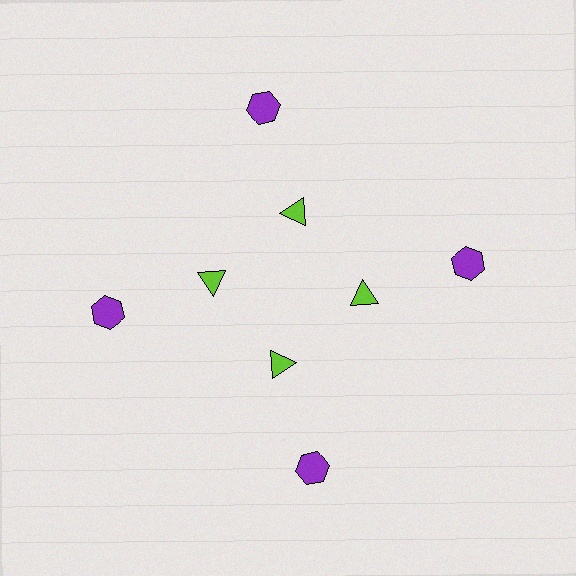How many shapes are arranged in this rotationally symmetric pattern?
There are 8 shapes, arranged in 4 groups of 2.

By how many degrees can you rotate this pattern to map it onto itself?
The pattern maps onto itself every 90 degrees of rotation.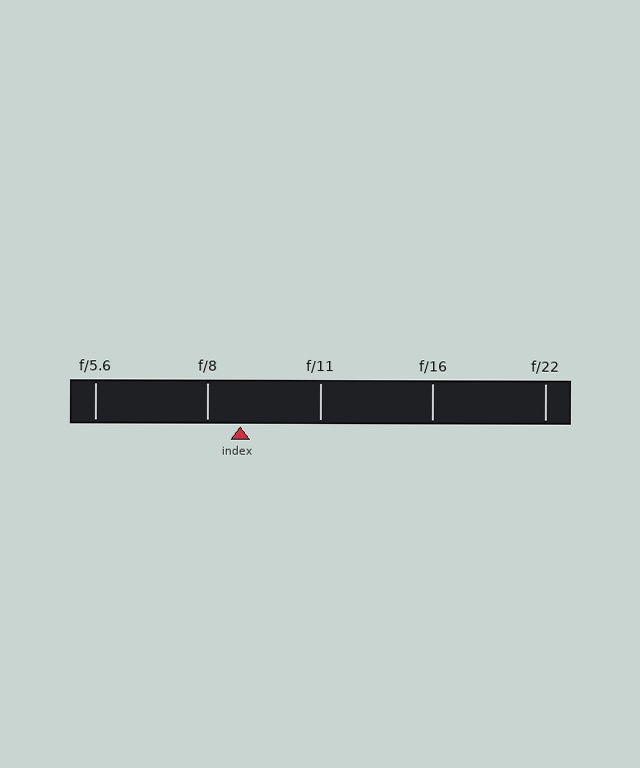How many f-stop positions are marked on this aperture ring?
There are 5 f-stop positions marked.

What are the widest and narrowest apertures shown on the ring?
The widest aperture shown is f/5.6 and the narrowest is f/22.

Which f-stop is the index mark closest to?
The index mark is closest to f/8.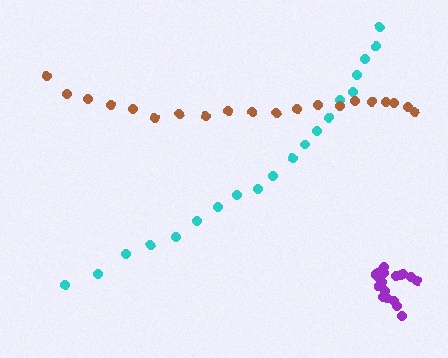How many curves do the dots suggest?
There are 3 distinct paths.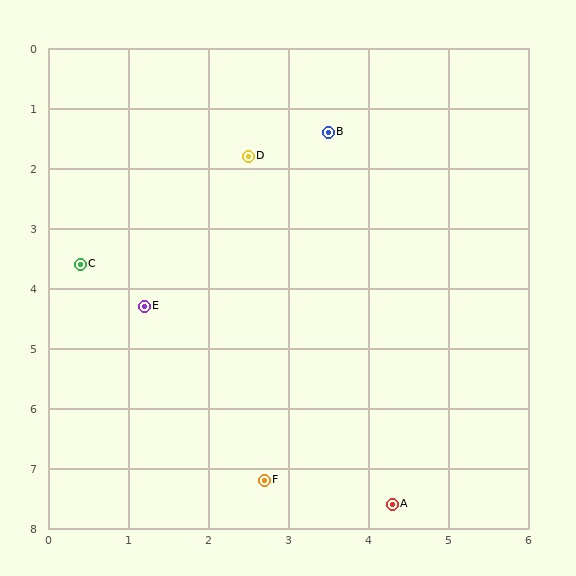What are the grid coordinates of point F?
Point F is at approximately (2.7, 7.2).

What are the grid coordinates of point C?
Point C is at approximately (0.4, 3.6).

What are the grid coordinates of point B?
Point B is at approximately (3.5, 1.4).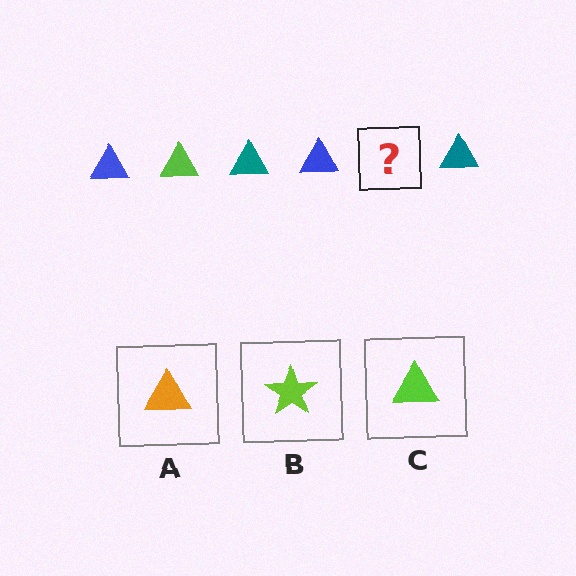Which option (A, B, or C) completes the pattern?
C.